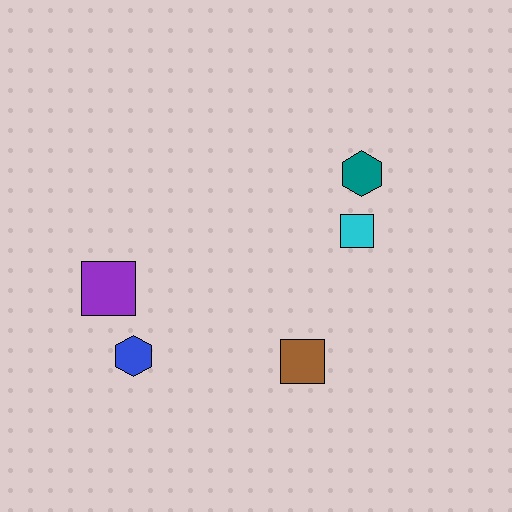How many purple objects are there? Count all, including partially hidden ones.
There is 1 purple object.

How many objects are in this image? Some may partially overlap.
There are 5 objects.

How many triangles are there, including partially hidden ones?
There are no triangles.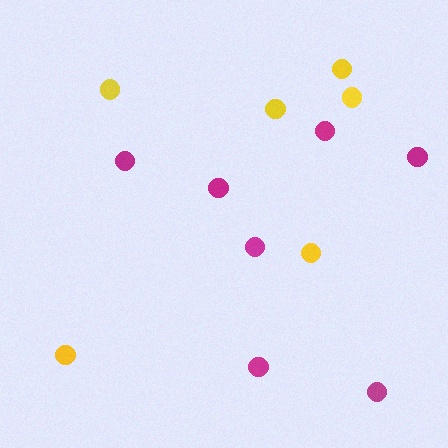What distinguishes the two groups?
There are 2 groups: one group of yellow circles (6) and one group of magenta circles (7).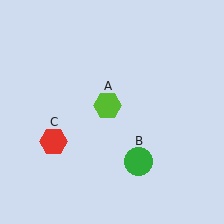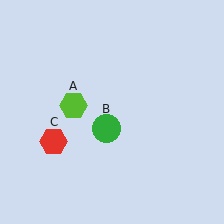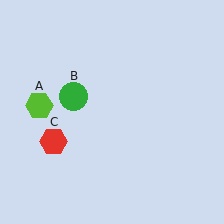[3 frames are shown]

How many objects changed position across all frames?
2 objects changed position: lime hexagon (object A), green circle (object B).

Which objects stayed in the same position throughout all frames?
Red hexagon (object C) remained stationary.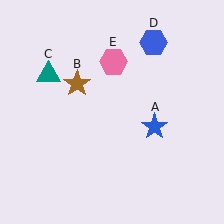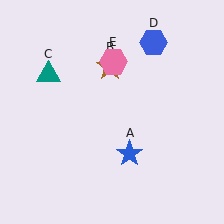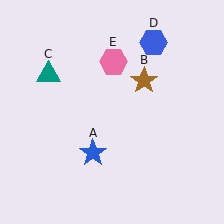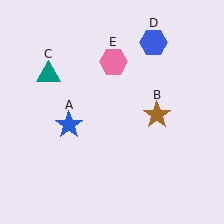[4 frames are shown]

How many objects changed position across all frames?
2 objects changed position: blue star (object A), brown star (object B).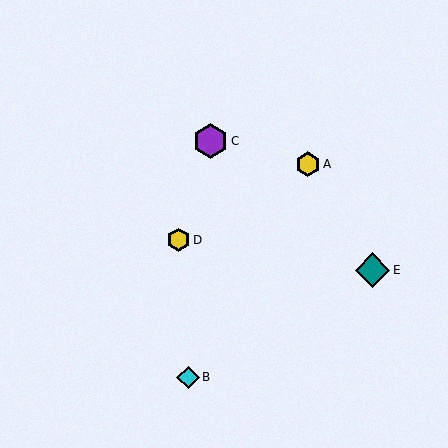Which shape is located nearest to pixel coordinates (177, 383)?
The cyan diamond (labeled B) at (188, 377) is nearest to that location.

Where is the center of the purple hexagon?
The center of the purple hexagon is at (211, 141).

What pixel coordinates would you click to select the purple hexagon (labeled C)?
Click at (211, 141) to select the purple hexagon C.